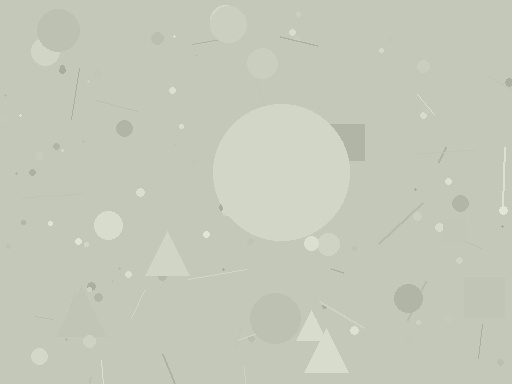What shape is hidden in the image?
A circle is hidden in the image.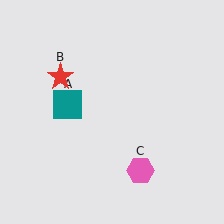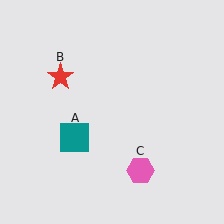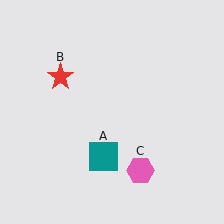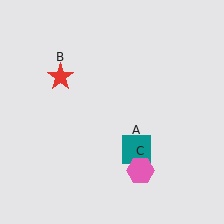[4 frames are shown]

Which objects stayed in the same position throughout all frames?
Red star (object B) and pink hexagon (object C) remained stationary.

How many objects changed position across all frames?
1 object changed position: teal square (object A).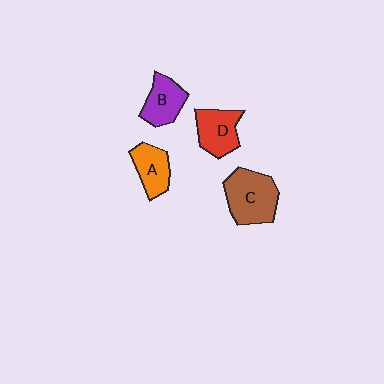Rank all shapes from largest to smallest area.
From largest to smallest: C (brown), D (red), B (purple), A (orange).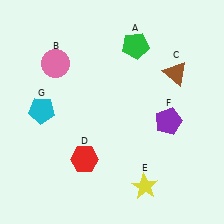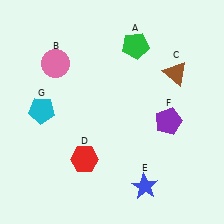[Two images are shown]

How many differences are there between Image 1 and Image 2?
There is 1 difference between the two images.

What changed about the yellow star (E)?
In Image 1, E is yellow. In Image 2, it changed to blue.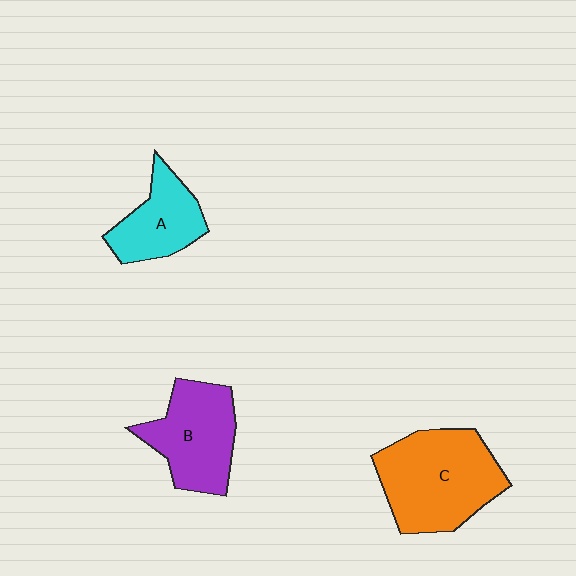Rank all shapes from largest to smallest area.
From largest to smallest: C (orange), B (purple), A (cyan).